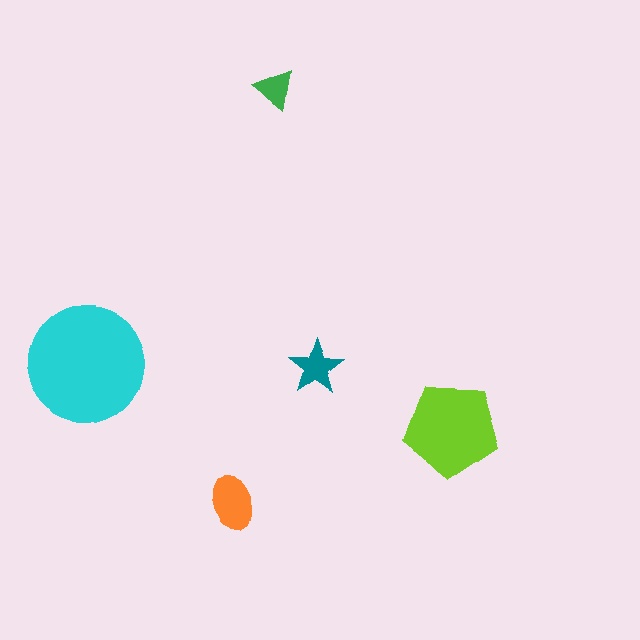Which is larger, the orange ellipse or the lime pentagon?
The lime pentagon.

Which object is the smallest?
The green triangle.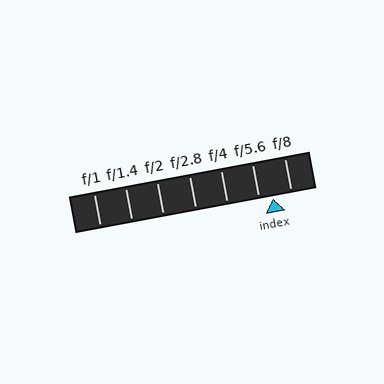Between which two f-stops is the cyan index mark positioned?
The index mark is between f/5.6 and f/8.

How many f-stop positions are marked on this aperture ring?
There are 7 f-stop positions marked.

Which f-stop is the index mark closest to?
The index mark is closest to f/5.6.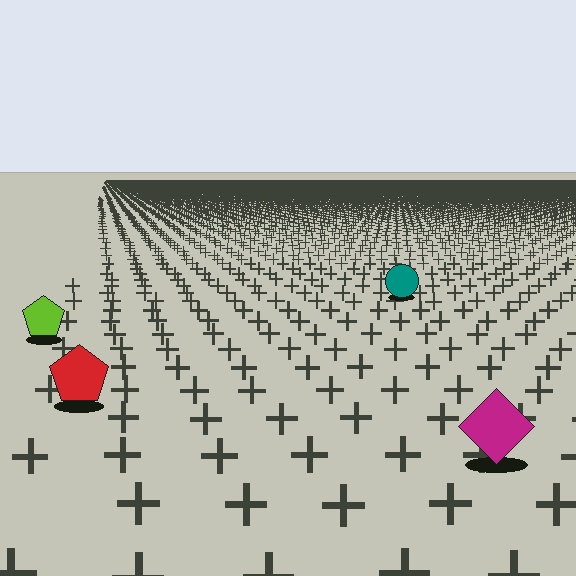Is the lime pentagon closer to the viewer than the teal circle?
Yes. The lime pentagon is closer — you can tell from the texture gradient: the ground texture is coarser near it.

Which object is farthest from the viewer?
The teal circle is farthest from the viewer. It appears smaller and the ground texture around it is denser.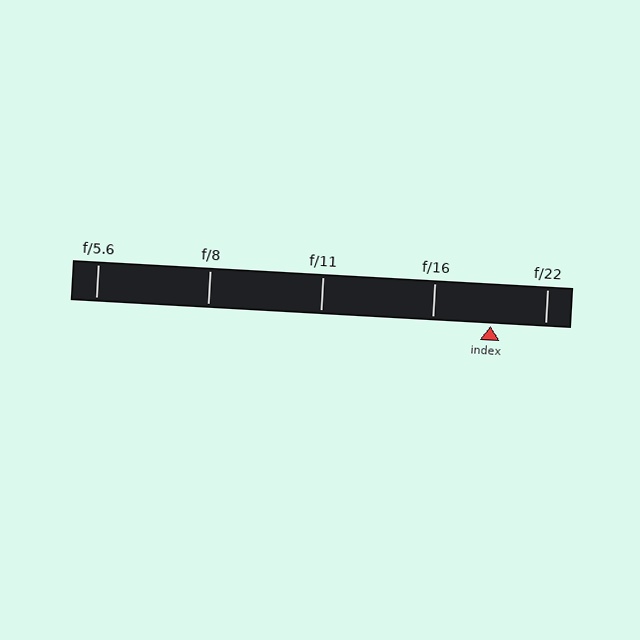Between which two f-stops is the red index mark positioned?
The index mark is between f/16 and f/22.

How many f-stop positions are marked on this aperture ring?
There are 5 f-stop positions marked.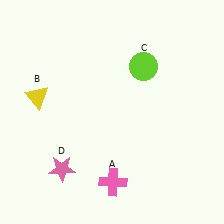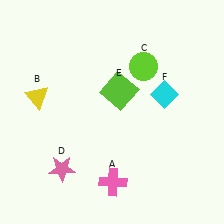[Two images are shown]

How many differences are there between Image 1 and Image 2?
There are 2 differences between the two images.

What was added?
A lime square (E), a cyan diamond (F) were added in Image 2.